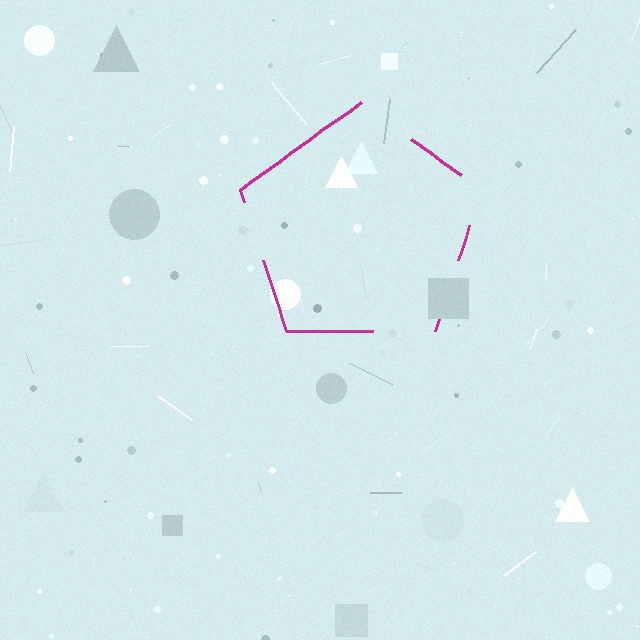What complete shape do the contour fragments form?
The contour fragments form a pentagon.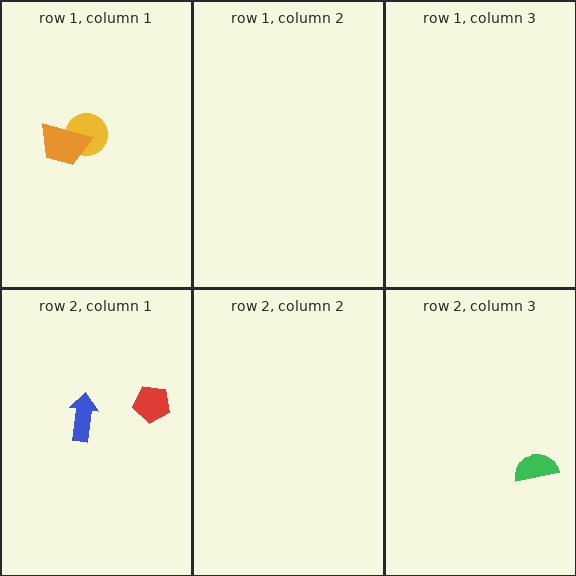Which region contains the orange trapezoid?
The row 1, column 1 region.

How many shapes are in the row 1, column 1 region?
2.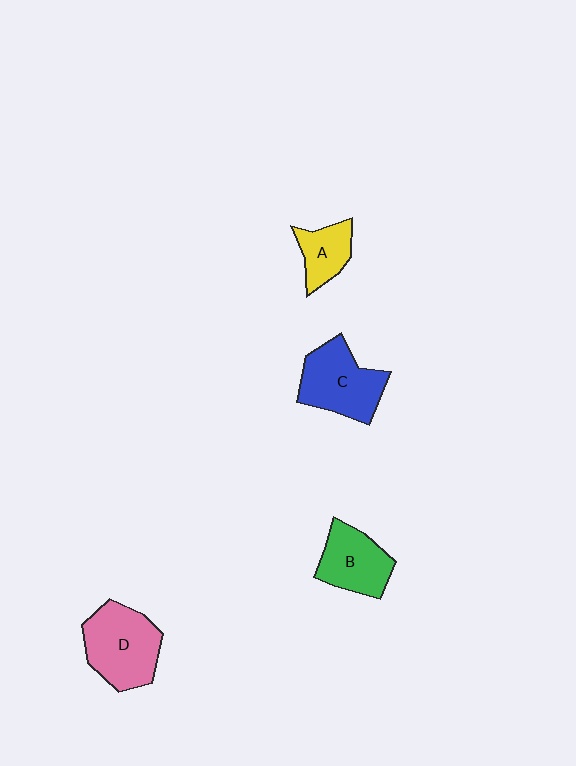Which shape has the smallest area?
Shape A (yellow).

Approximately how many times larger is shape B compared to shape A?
Approximately 1.4 times.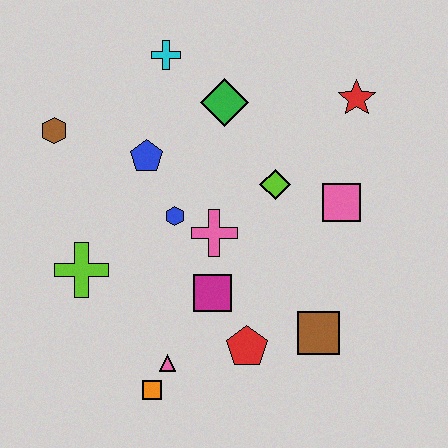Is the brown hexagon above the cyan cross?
No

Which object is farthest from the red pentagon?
The cyan cross is farthest from the red pentagon.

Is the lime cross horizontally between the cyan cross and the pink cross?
No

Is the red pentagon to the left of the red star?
Yes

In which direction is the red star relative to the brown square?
The red star is above the brown square.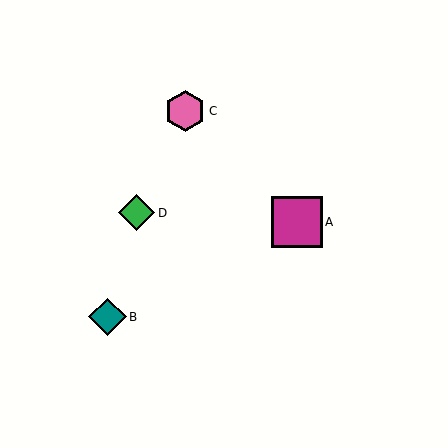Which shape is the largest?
The magenta square (labeled A) is the largest.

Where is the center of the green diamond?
The center of the green diamond is at (137, 213).